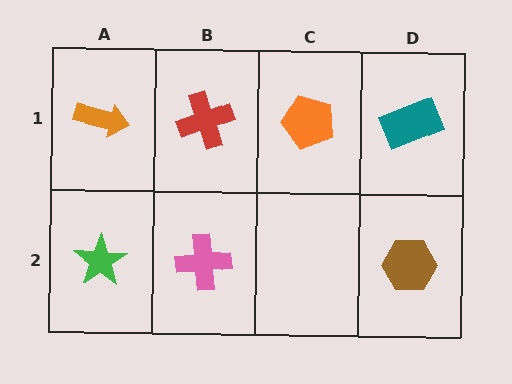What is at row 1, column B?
A red cross.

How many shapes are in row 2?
3 shapes.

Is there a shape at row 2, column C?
No, that cell is empty.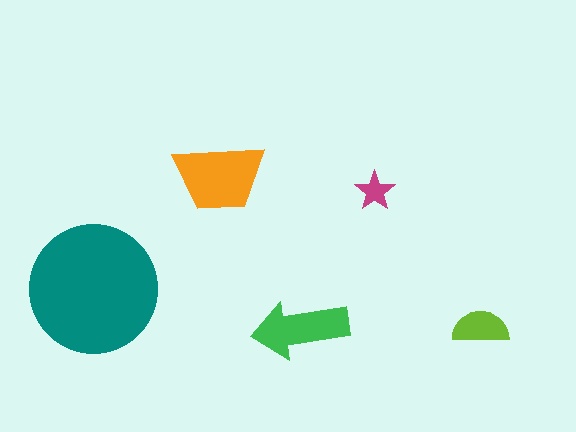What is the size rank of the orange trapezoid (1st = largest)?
2nd.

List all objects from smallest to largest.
The magenta star, the lime semicircle, the green arrow, the orange trapezoid, the teal circle.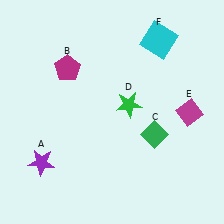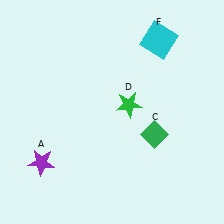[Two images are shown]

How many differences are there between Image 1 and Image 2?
There are 2 differences between the two images.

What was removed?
The magenta diamond (E), the magenta pentagon (B) were removed in Image 2.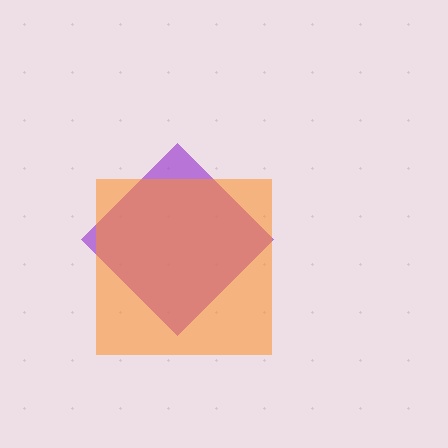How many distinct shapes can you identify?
There are 2 distinct shapes: a purple diamond, an orange square.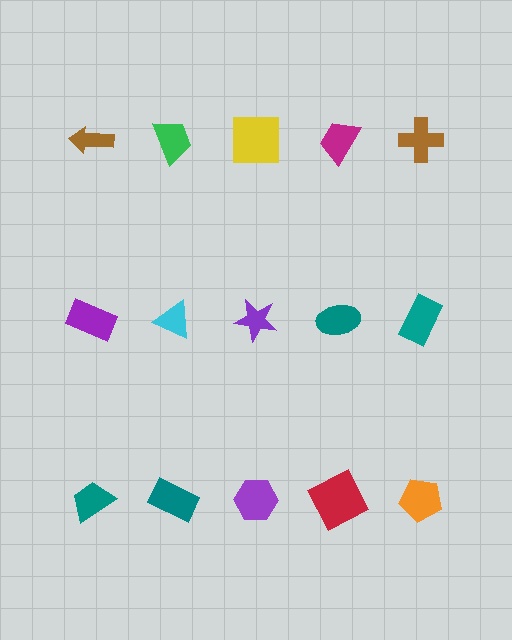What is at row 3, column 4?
A red square.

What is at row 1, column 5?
A brown cross.